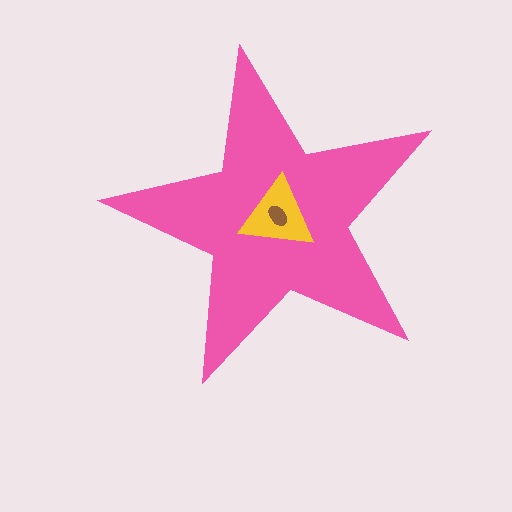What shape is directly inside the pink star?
The yellow triangle.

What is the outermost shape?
The pink star.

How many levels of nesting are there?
3.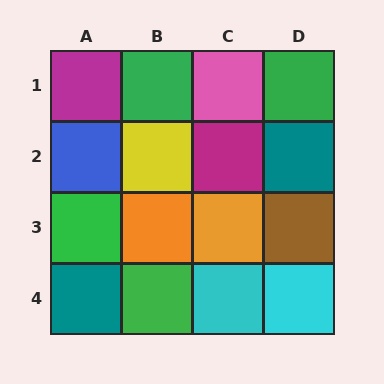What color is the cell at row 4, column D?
Cyan.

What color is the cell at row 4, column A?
Teal.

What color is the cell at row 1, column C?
Pink.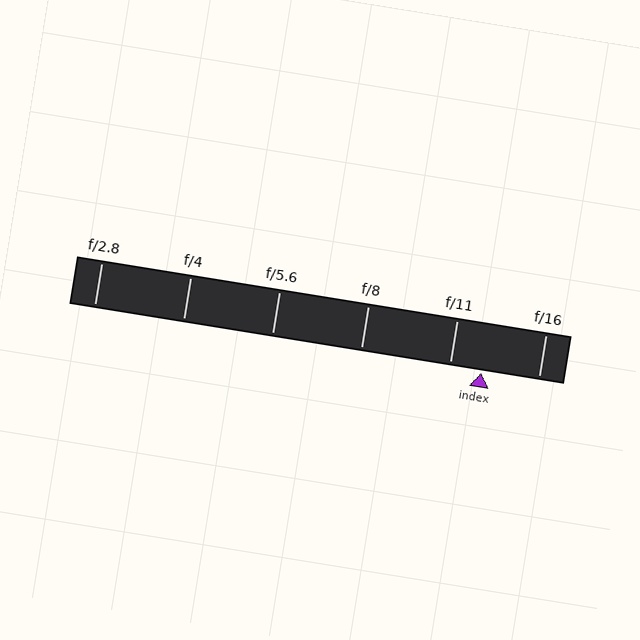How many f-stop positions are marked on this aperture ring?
There are 6 f-stop positions marked.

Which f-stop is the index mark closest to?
The index mark is closest to f/11.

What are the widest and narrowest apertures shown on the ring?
The widest aperture shown is f/2.8 and the narrowest is f/16.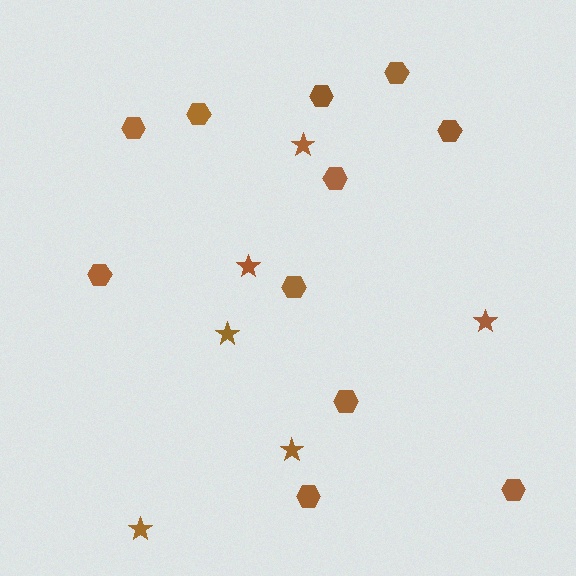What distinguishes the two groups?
There are 2 groups: one group of hexagons (11) and one group of stars (6).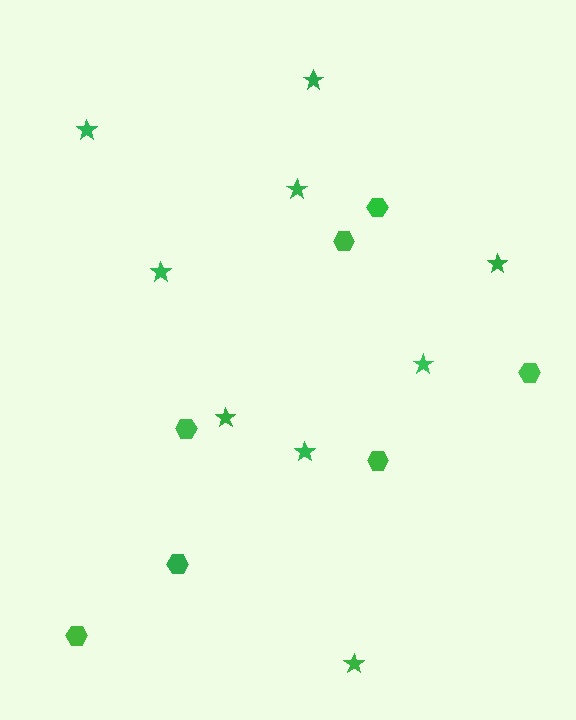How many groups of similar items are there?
There are 2 groups: one group of stars (9) and one group of hexagons (7).